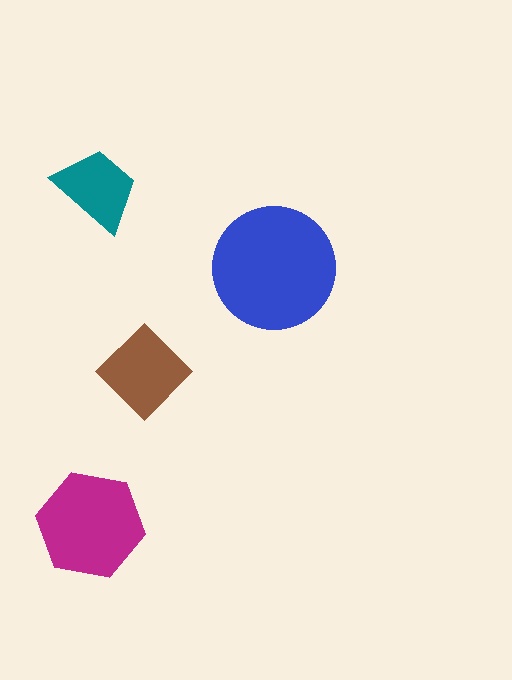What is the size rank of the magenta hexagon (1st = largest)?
2nd.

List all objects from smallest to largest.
The teal trapezoid, the brown diamond, the magenta hexagon, the blue circle.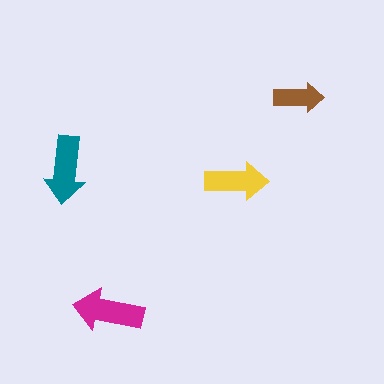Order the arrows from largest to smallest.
the magenta one, the teal one, the yellow one, the brown one.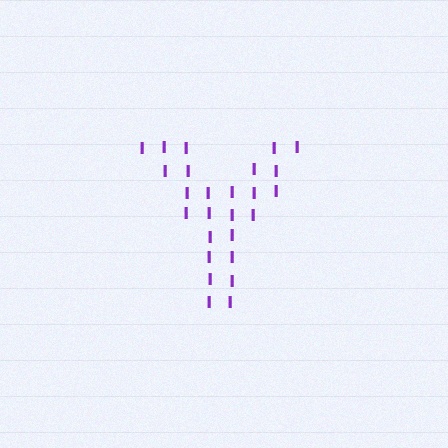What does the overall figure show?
The overall figure shows the letter Y.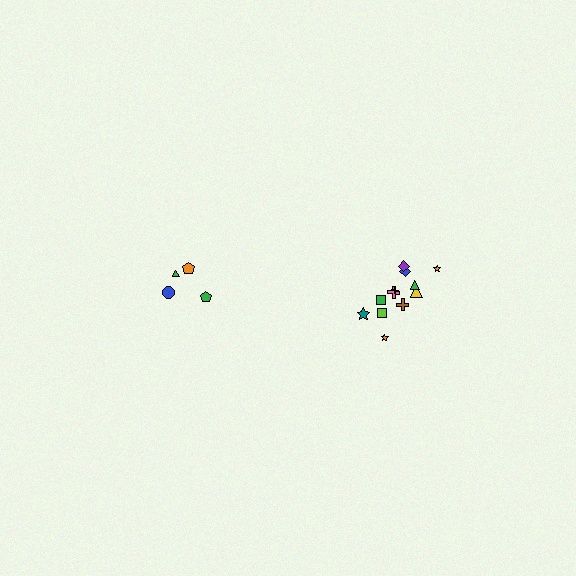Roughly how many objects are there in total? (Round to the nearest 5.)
Roughly 15 objects in total.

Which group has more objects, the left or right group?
The right group.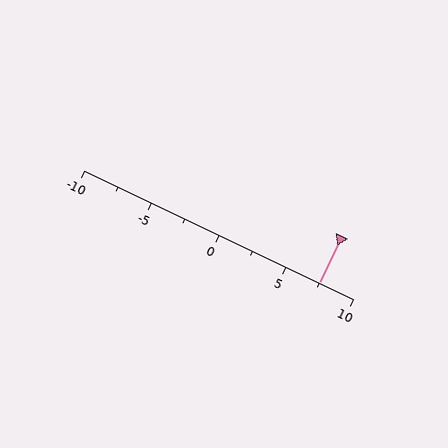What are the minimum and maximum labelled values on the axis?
The axis runs from -10 to 10.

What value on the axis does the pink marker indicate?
The marker indicates approximately 7.5.